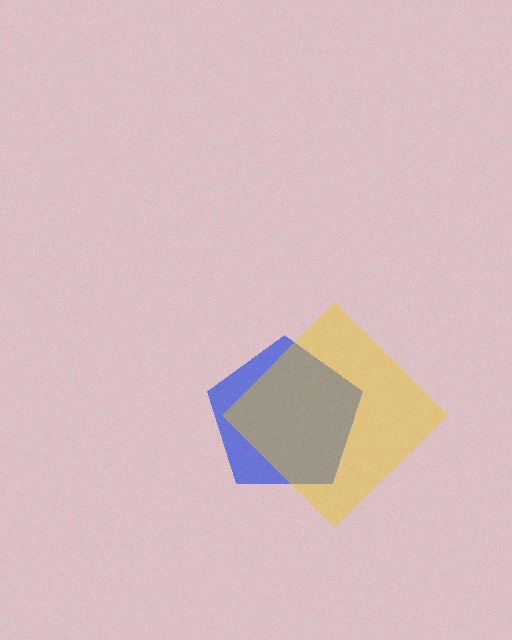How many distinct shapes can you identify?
There are 2 distinct shapes: a blue pentagon, a yellow diamond.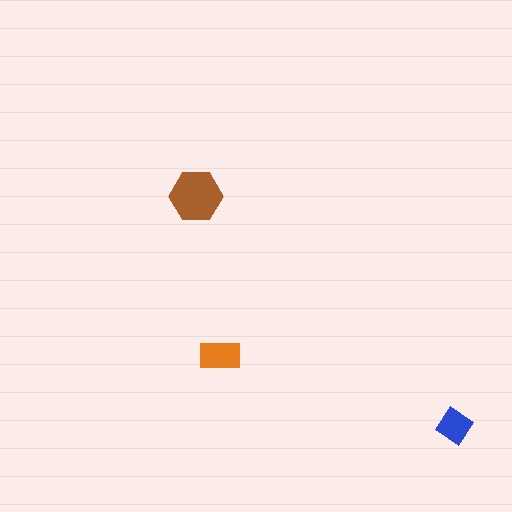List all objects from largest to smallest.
The brown hexagon, the orange rectangle, the blue diamond.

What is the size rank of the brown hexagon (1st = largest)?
1st.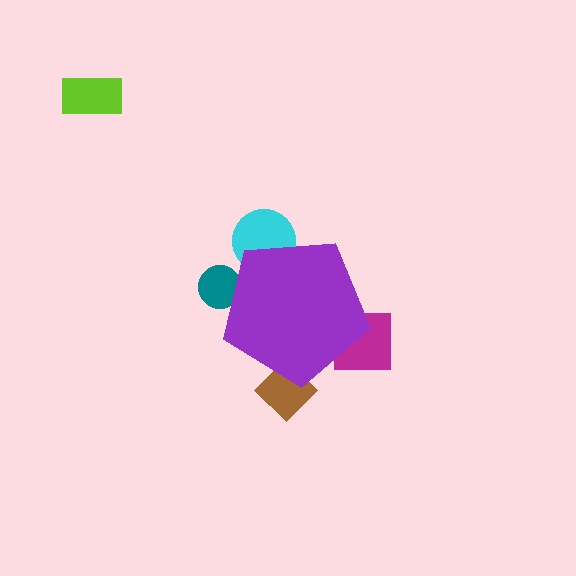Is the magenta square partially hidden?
Yes, the magenta square is partially hidden behind the purple pentagon.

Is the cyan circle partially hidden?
Yes, the cyan circle is partially hidden behind the purple pentagon.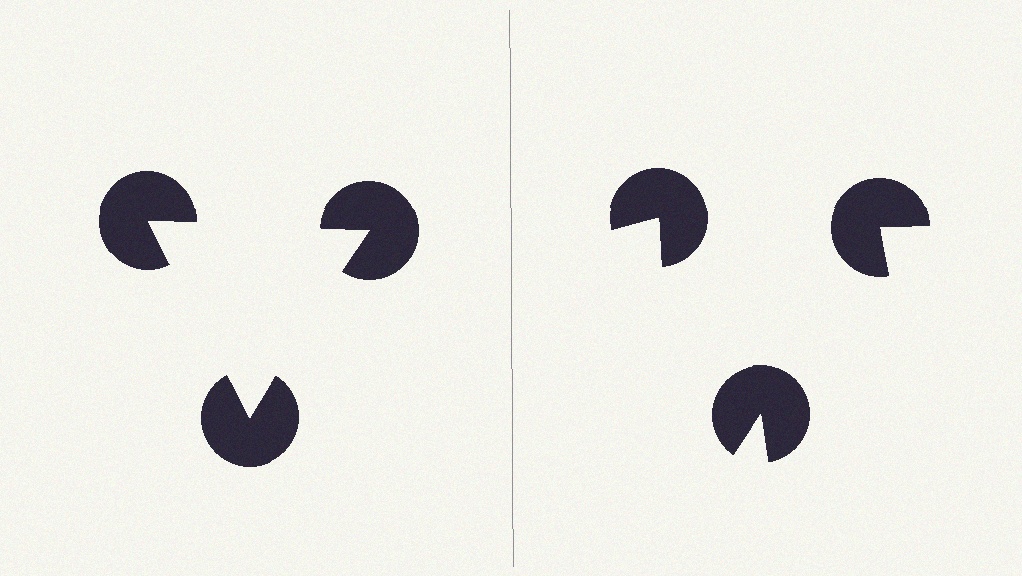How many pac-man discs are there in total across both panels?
6 — 3 on each side.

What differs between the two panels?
The pac-man discs are positioned identically on both sides; only the wedge orientations differ. On the left they align to a triangle; on the right they are misaligned.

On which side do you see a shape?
An illusory triangle appears on the left side. On the right side the wedge cuts are rotated, so no coherent shape forms.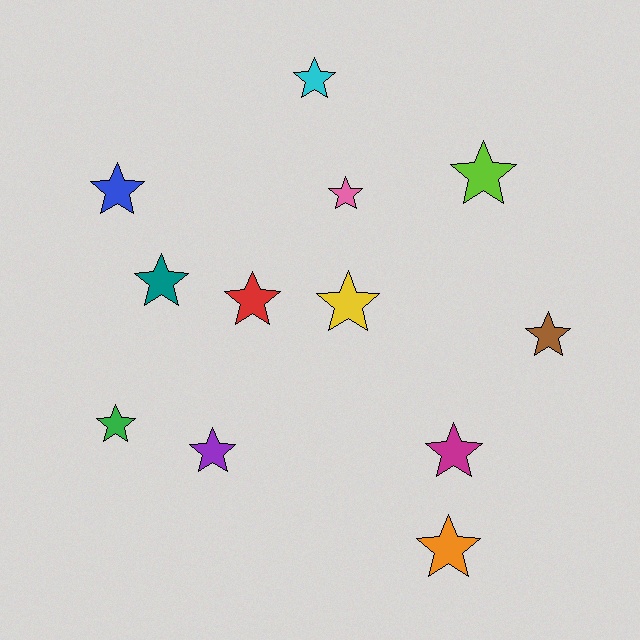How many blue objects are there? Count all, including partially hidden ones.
There is 1 blue object.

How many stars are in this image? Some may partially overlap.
There are 12 stars.